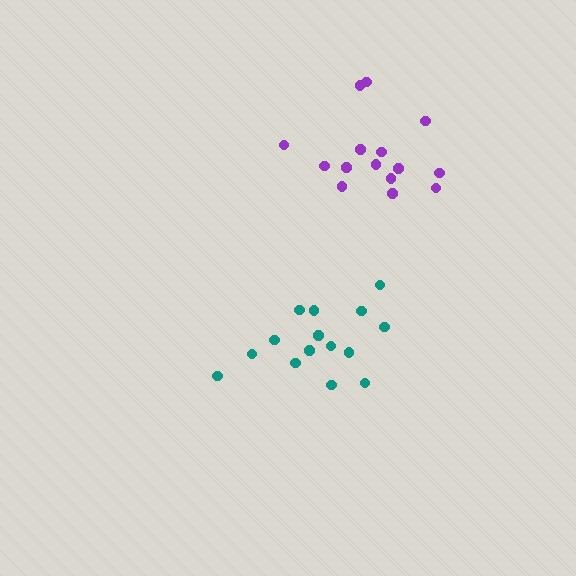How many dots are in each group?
Group 1: 15 dots, Group 2: 15 dots (30 total).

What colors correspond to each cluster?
The clusters are colored: teal, purple.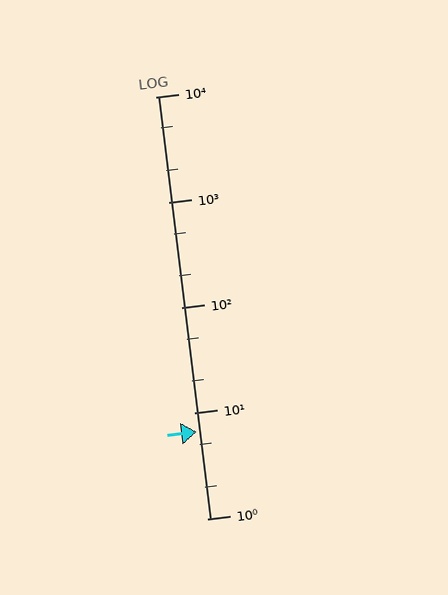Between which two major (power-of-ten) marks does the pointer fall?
The pointer is between 1 and 10.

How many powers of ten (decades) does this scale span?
The scale spans 4 decades, from 1 to 10000.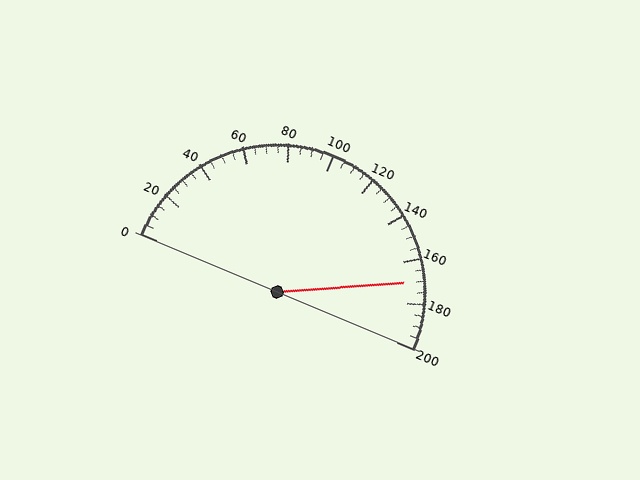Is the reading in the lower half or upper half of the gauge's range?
The reading is in the upper half of the range (0 to 200).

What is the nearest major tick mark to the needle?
The nearest major tick mark is 160.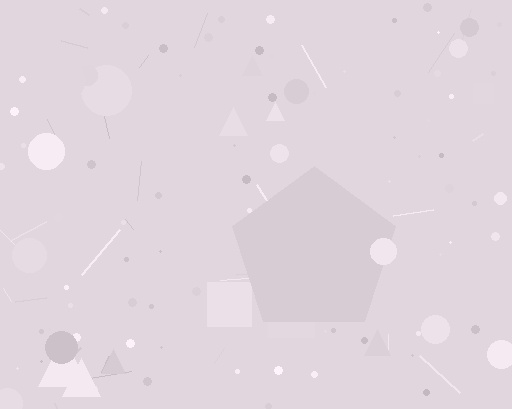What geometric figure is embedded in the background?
A pentagon is embedded in the background.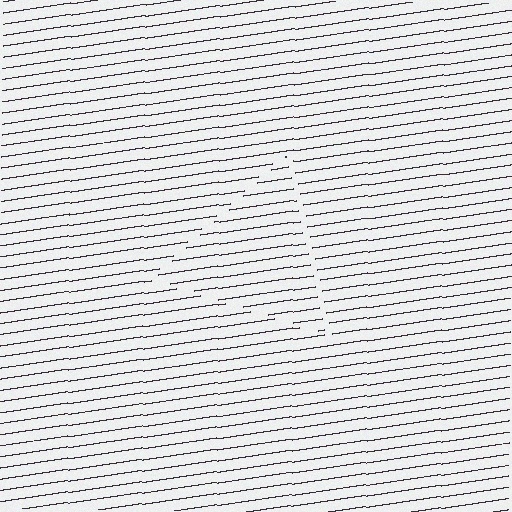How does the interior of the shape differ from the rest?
The interior of the shape contains the same grating, shifted by half a period — the contour is defined by the phase discontinuity where line-ends from the inner and outer gratings abut.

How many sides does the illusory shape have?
3 sides — the line-ends trace a triangle.